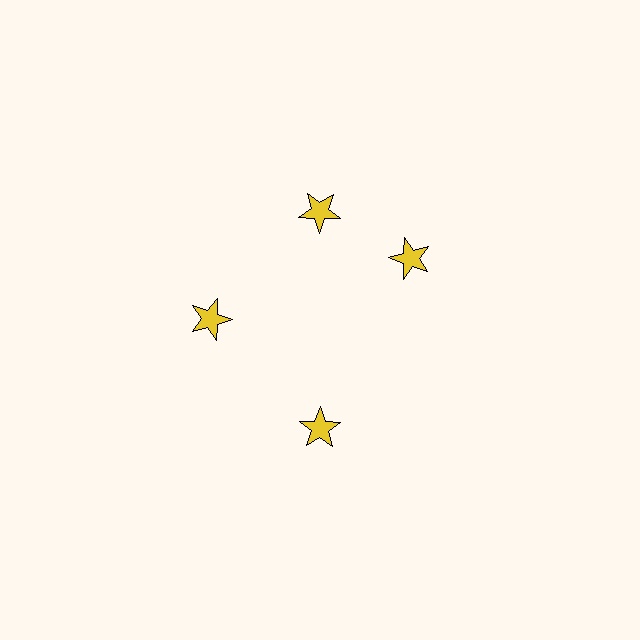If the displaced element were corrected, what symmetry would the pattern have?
It would have 4-fold rotational symmetry — the pattern would map onto itself every 90 degrees.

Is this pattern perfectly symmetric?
No. The 4 yellow stars are arranged in a ring, but one element near the 3 o'clock position is rotated out of alignment along the ring, breaking the 4-fold rotational symmetry.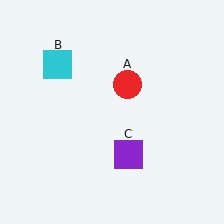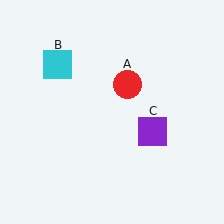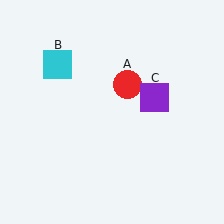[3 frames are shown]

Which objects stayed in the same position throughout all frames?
Red circle (object A) and cyan square (object B) remained stationary.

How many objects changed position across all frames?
1 object changed position: purple square (object C).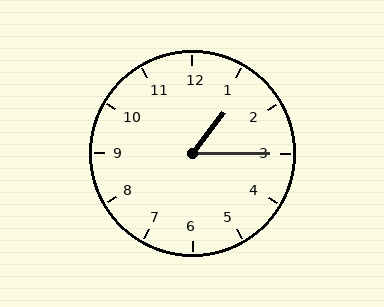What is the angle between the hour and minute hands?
Approximately 52 degrees.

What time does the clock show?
1:15.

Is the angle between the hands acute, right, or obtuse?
It is acute.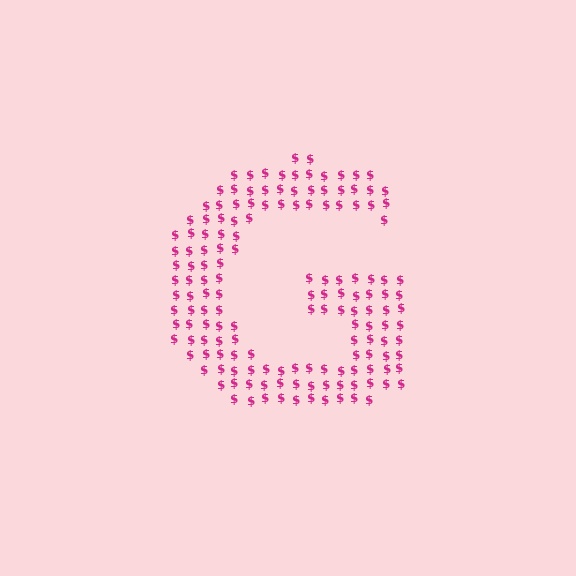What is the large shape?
The large shape is the letter G.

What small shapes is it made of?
It is made of small dollar signs.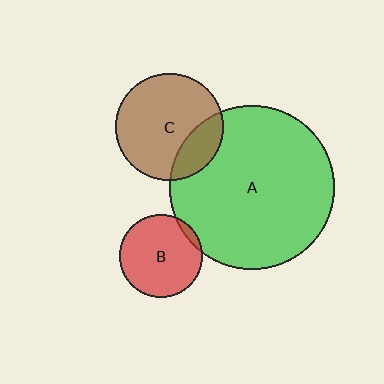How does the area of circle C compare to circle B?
Approximately 1.7 times.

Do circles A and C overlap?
Yes.